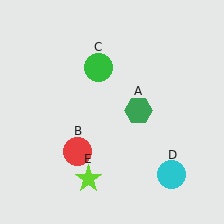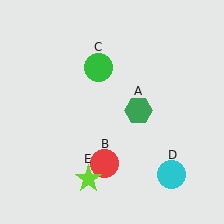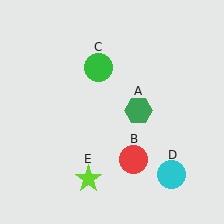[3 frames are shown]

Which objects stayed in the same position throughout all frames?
Green hexagon (object A) and green circle (object C) and cyan circle (object D) and lime star (object E) remained stationary.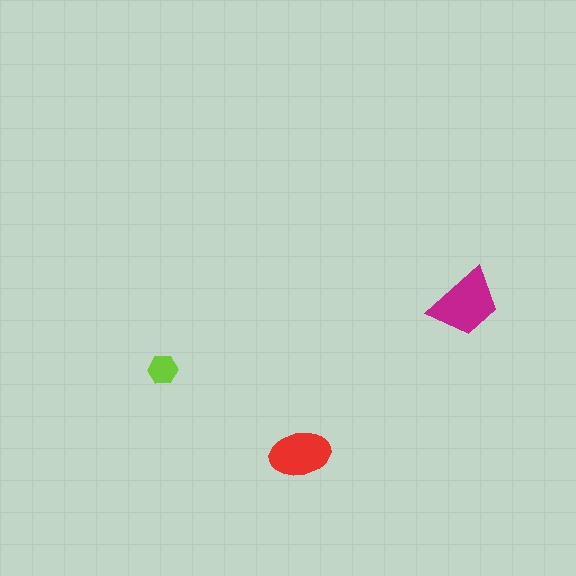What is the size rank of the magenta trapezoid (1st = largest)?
1st.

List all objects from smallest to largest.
The lime hexagon, the red ellipse, the magenta trapezoid.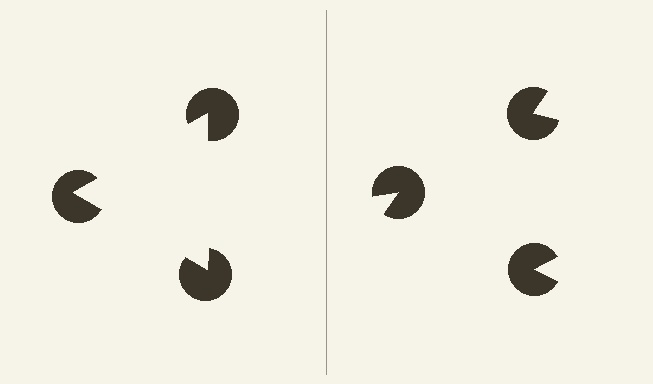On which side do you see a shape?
An illusory triangle appears on the left side. On the right side the wedge cuts are rotated, so no coherent shape forms.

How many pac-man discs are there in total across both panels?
6 — 3 on each side.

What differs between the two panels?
The pac-man discs are positioned identically on both sides; only the wedge orientations differ. On the left they align to a triangle; on the right they are misaligned.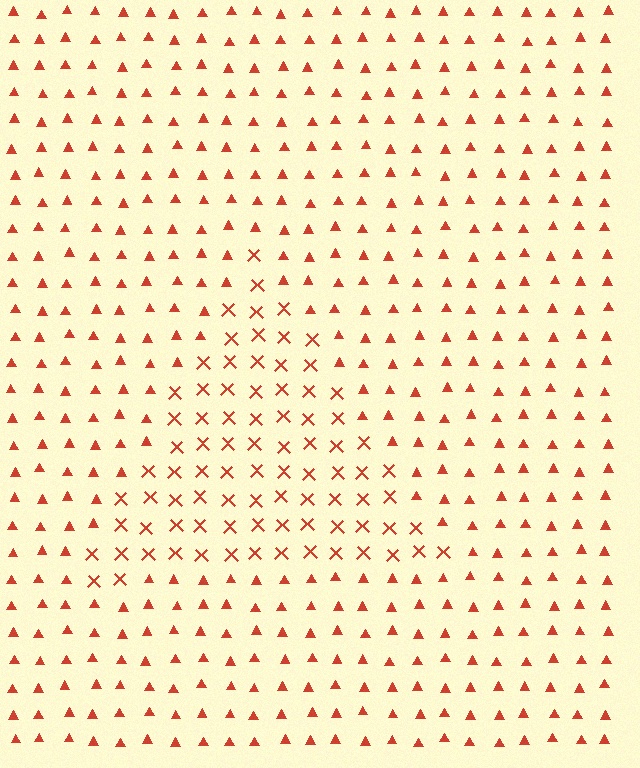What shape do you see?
I see a triangle.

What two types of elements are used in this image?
The image uses X marks inside the triangle region and triangles outside it.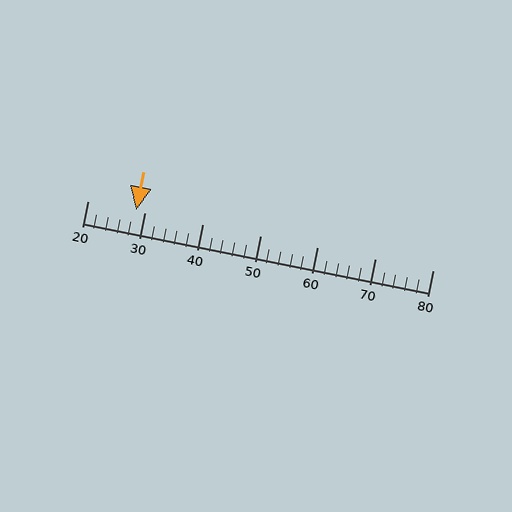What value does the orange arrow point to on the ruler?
The orange arrow points to approximately 28.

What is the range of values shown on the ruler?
The ruler shows values from 20 to 80.